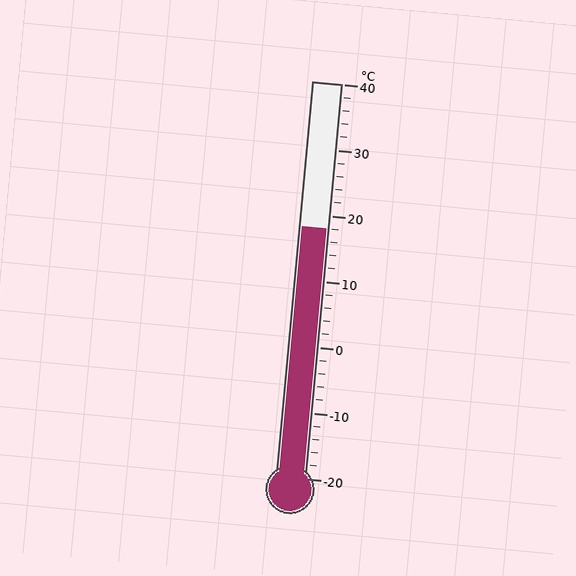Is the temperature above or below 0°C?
The temperature is above 0°C.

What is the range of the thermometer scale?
The thermometer scale ranges from -20°C to 40°C.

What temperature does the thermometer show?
The thermometer shows approximately 18°C.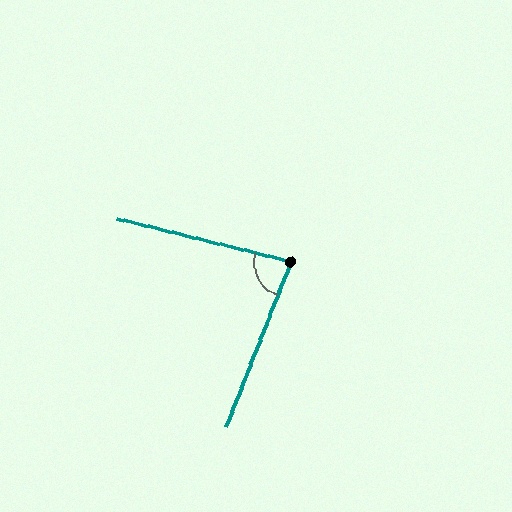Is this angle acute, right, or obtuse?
It is acute.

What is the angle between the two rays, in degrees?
Approximately 83 degrees.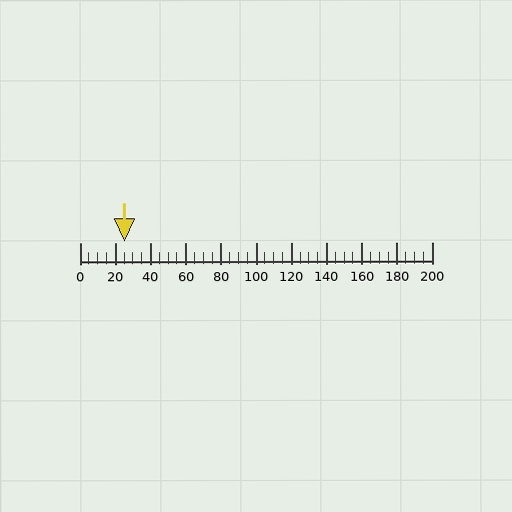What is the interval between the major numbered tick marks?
The major tick marks are spaced 20 units apart.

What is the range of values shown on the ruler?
The ruler shows values from 0 to 200.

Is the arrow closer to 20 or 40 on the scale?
The arrow is closer to 20.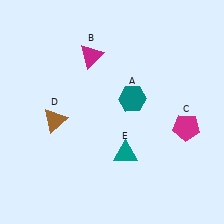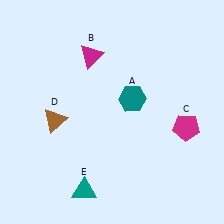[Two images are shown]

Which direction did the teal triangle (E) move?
The teal triangle (E) moved left.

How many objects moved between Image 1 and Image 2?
1 object moved between the two images.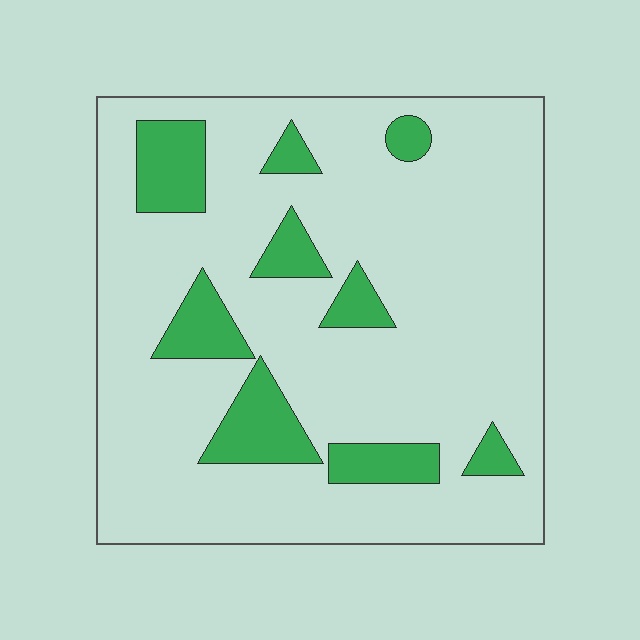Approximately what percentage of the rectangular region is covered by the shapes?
Approximately 15%.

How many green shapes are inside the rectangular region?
9.